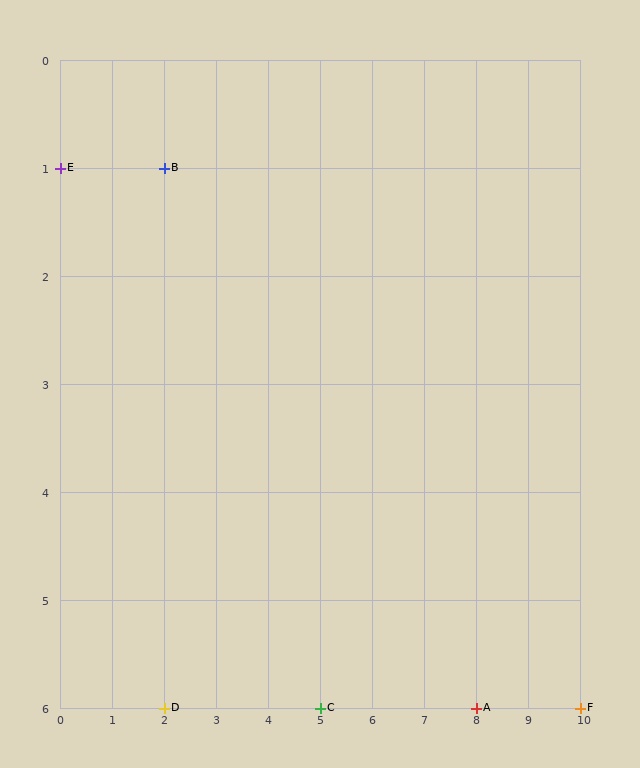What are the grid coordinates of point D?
Point D is at grid coordinates (2, 6).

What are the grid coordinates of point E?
Point E is at grid coordinates (0, 1).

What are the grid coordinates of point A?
Point A is at grid coordinates (8, 6).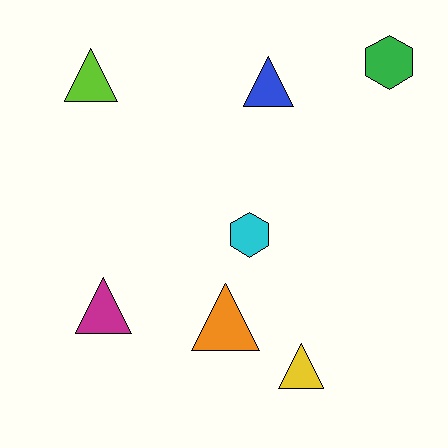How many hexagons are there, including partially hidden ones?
There are 2 hexagons.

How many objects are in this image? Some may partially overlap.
There are 7 objects.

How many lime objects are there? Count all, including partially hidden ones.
There is 1 lime object.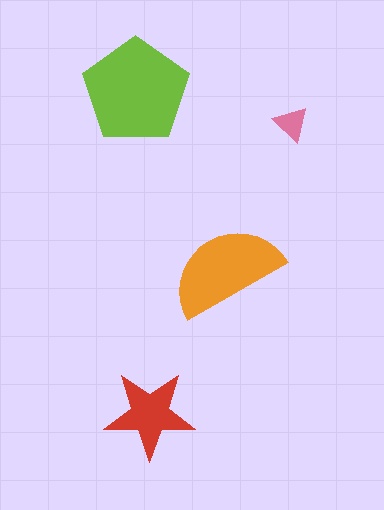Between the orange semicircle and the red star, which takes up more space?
The orange semicircle.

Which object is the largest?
The lime pentagon.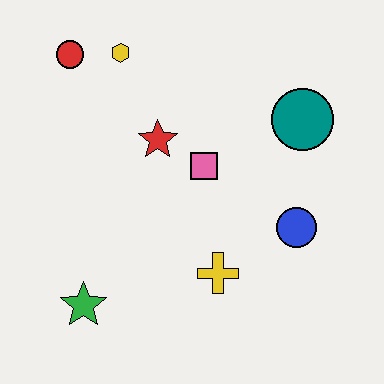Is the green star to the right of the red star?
No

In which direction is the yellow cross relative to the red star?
The yellow cross is below the red star.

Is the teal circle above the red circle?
No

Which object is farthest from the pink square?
The green star is farthest from the pink square.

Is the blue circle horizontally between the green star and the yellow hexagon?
No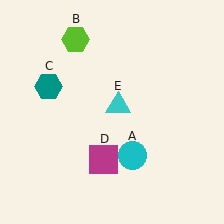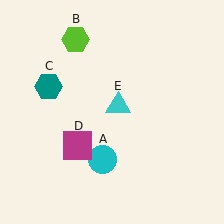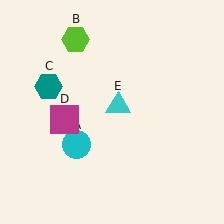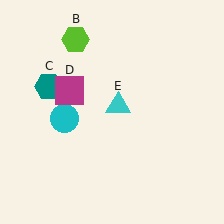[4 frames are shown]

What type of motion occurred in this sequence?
The cyan circle (object A), magenta square (object D) rotated clockwise around the center of the scene.